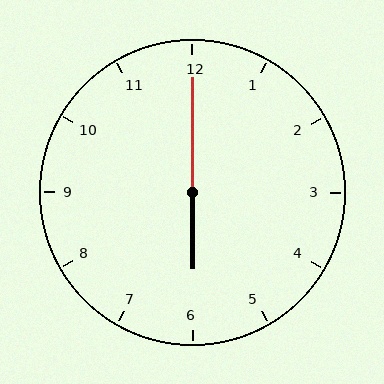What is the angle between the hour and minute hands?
Approximately 180 degrees.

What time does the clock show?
6:00.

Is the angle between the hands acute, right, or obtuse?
It is obtuse.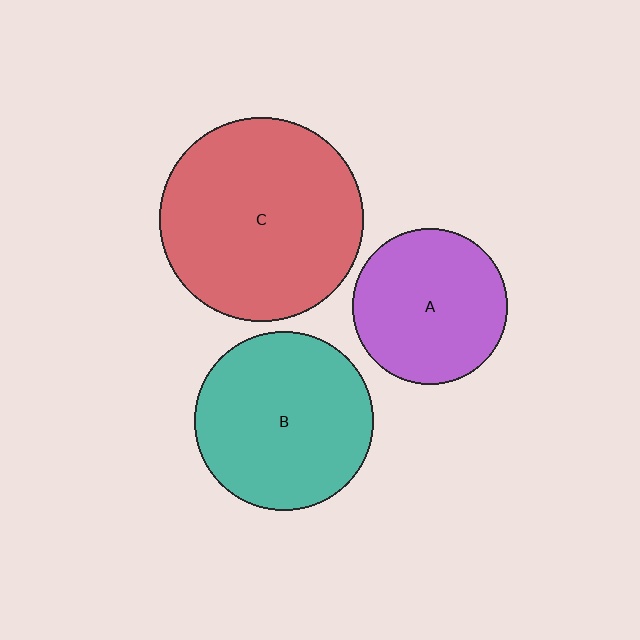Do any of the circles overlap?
No, none of the circles overlap.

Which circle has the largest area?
Circle C (red).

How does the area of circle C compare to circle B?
Approximately 1.3 times.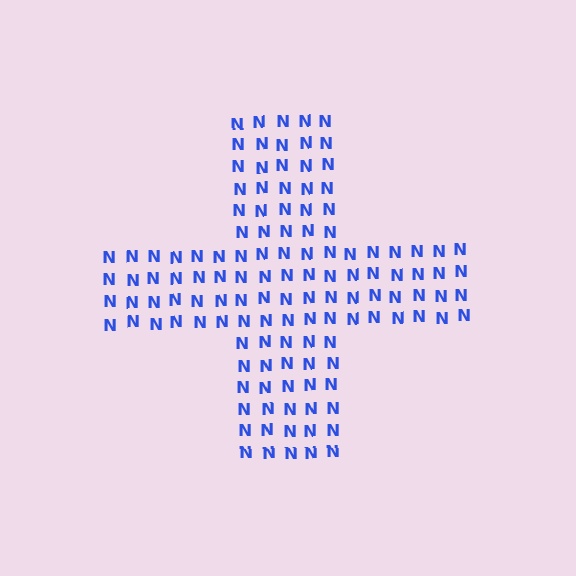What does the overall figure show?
The overall figure shows a cross.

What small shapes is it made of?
It is made of small letter N's.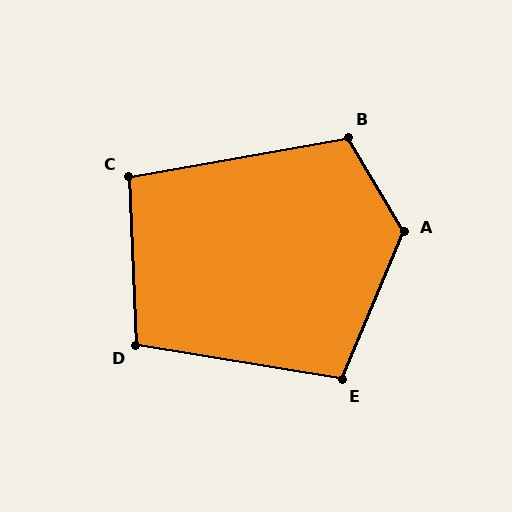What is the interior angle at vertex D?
Approximately 101 degrees (obtuse).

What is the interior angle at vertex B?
Approximately 111 degrees (obtuse).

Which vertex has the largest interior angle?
A, at approximately 127 degrees.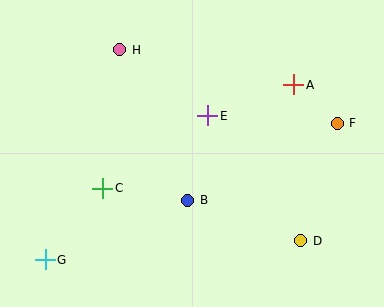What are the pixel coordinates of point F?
Point F is at (337, 123).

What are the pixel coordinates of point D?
Point D is at (301, 241).